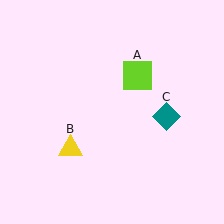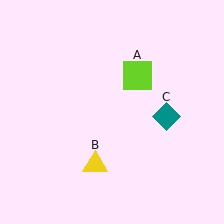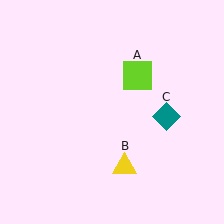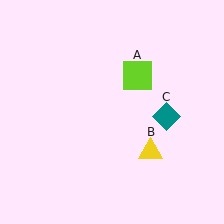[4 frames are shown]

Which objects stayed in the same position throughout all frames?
Lime square (object A) and teal diamond (object C) remained stationary.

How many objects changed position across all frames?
1 object changed position: yellow triangle (object B).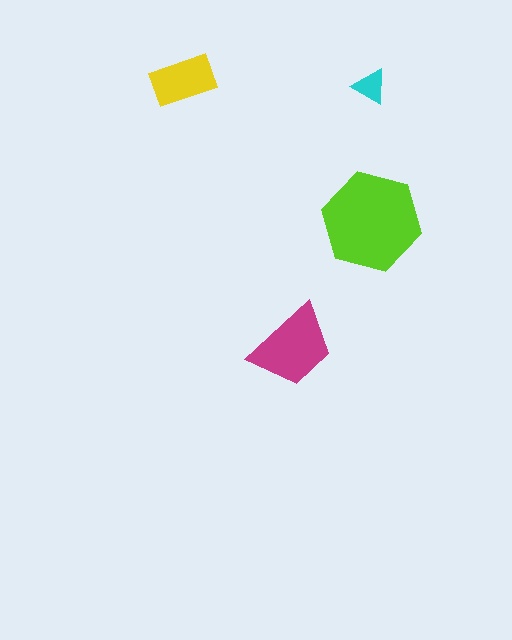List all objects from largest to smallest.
The lime hexagon, the magenta trapezoid, the yellow rectangle, the cyan triangle.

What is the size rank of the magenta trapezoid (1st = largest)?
2nd.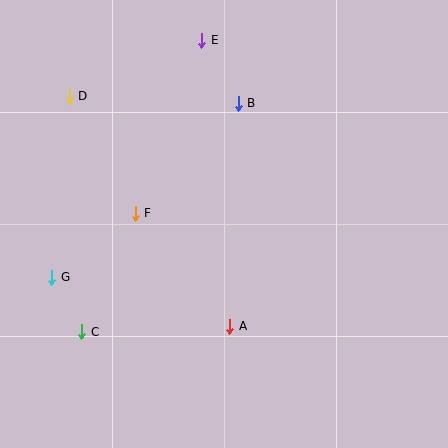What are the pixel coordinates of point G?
Point G is at (52, 277).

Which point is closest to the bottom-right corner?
Point A is closest to the bottom-right corner.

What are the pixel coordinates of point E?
Point E is at (202, 40).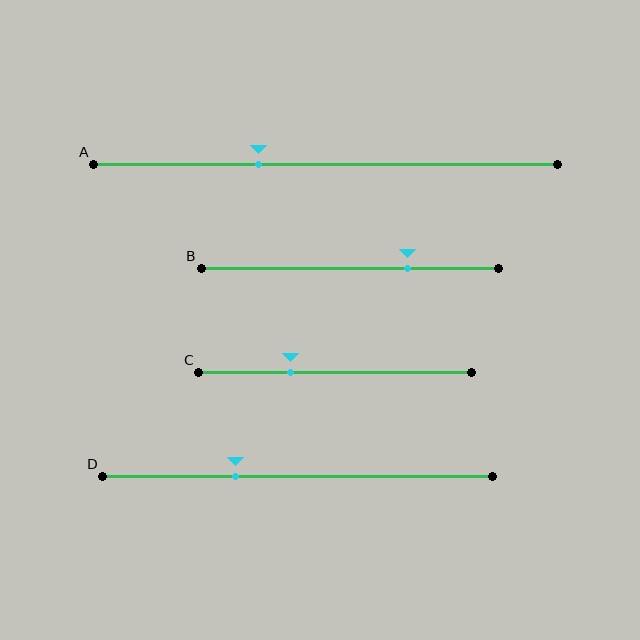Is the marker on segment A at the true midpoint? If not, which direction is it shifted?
No, the marker on segment A is shifted to the left by about 15% of the segment length.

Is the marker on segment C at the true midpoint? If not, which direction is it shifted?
No, the marker on segment C is shifted to the left by about 17% of the segment length.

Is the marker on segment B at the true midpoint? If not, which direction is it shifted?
No, the marker on segment B is shifted to the right by about 19% of the segment length.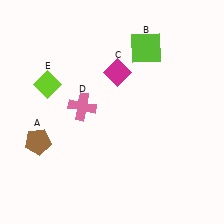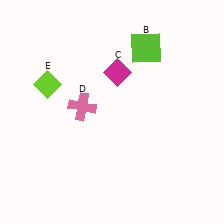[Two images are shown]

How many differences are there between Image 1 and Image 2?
There is 1 difference between the two images.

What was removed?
The brown pentagon (A) was removed in Image 2.